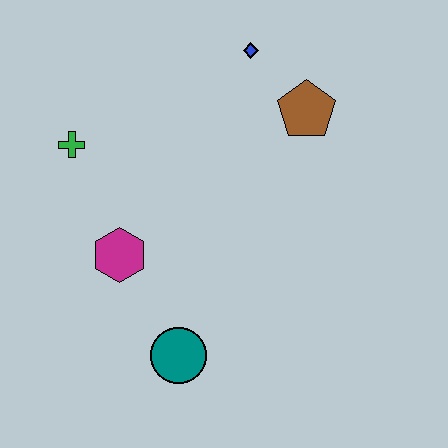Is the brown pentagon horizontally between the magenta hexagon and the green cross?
No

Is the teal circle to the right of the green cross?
Yes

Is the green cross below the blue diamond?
Yes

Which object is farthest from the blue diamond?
The teal circle is farthest from the blue diamond.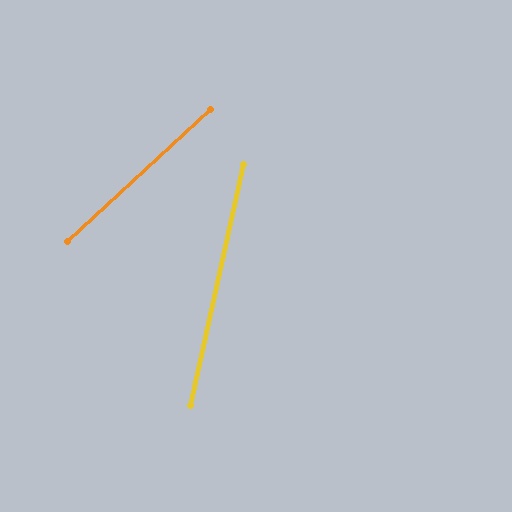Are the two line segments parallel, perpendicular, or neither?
Neither parallel nor perpendicular — they differ by about 35°.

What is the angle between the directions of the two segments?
Approximately 35 degrees.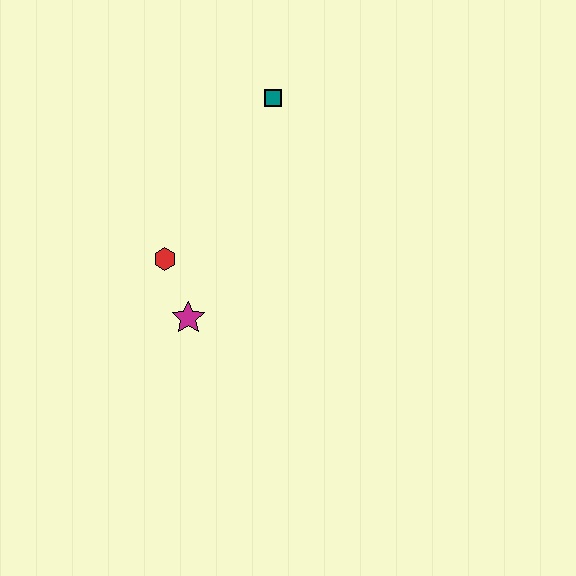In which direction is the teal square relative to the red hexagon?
The teal square is above the red hexagon.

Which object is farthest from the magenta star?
The teal square is farthest from the magenta star.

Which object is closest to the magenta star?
The red hexagon is closest to the magenta star.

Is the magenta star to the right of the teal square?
No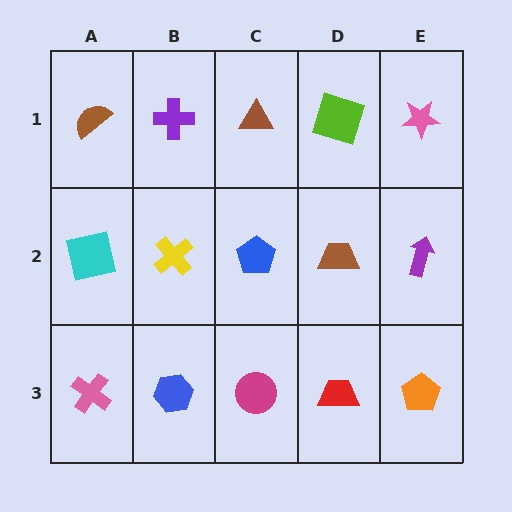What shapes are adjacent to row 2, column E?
A pink star (row 1, column E), an orange pentagon (row 3, column E), a brown trapezoid (row 2, column D).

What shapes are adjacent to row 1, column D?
A brown trapezoid (row 2, column D), a brown triangle (row 1, column C), a pink star (row 1, column E).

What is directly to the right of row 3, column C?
A red trapezoid.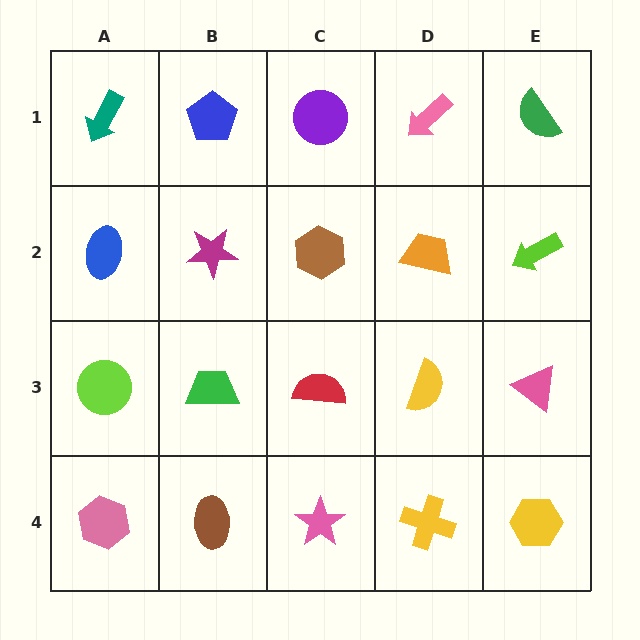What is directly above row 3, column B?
A magenta star.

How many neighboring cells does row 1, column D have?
3.